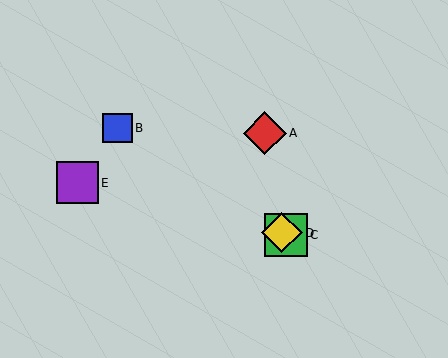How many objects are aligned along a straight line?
3 objects (B, C, D) are aligned along a straight line.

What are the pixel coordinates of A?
Object A is at (265, 133).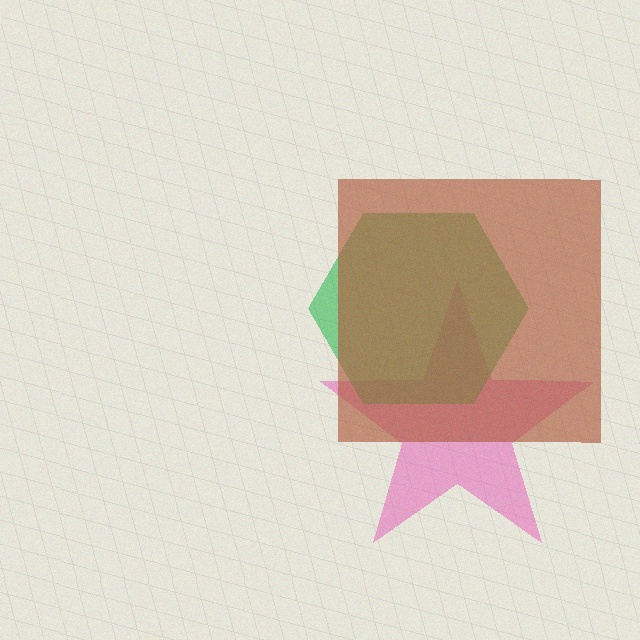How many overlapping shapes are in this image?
There are 3 overlapping shapes in the image.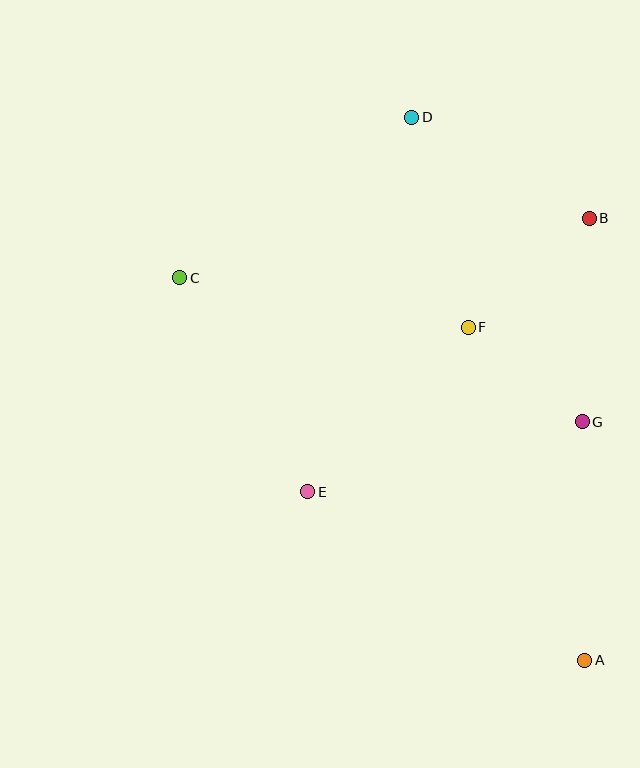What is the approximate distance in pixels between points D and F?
The distance between D and F is approximately 218 pixels.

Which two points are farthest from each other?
Points A and D are farthest from each other.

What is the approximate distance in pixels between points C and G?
The distance between C and G is approximately 427 pixels.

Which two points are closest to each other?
Points F and G are closest to each other.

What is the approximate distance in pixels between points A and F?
The distance between A and F is approximately 353 pixels.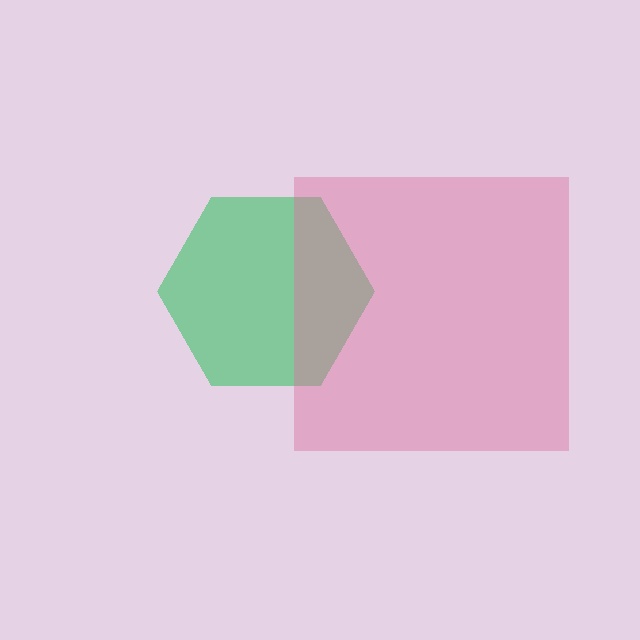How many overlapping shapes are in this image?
There are 2 overlapping shapes in the image.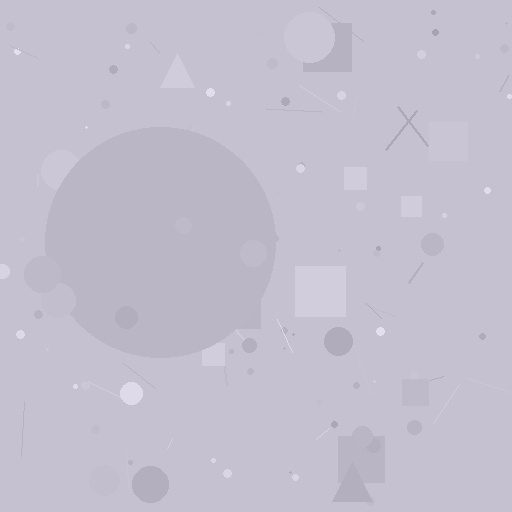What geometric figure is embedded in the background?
A circle is embedded in the background.